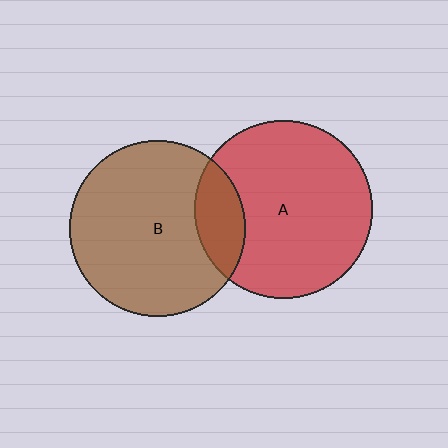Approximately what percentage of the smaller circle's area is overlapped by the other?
Approximately 20%.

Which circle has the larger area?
Circle A (red).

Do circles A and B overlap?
Yes.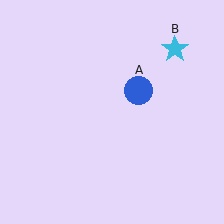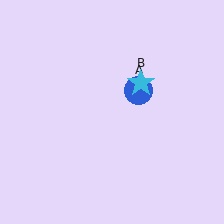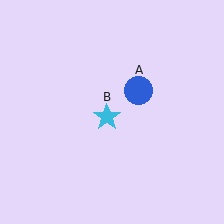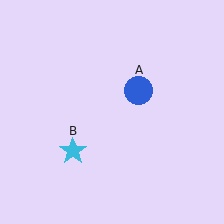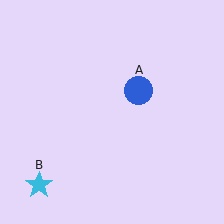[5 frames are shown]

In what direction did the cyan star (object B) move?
The cyan star (object B) moved down and to the left.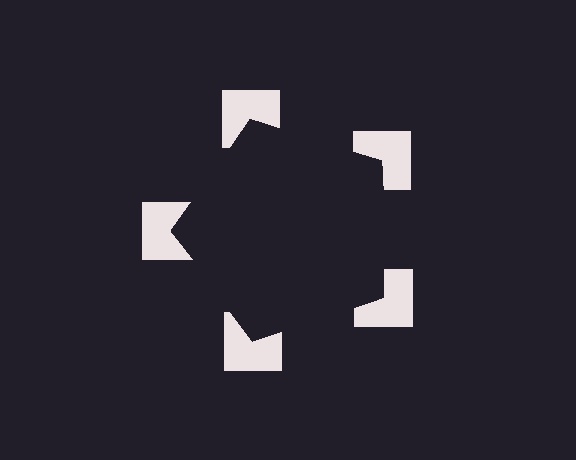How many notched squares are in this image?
There are 5 — one at each vertex of the illusory pentagon.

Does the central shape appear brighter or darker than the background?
It typically appears slightly darker than the background, even though no actual brightness change is drawn.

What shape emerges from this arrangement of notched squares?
An illusory pentagon — its edges are inferred from the aligned wedge cuts in the notched squares, not physically drawn.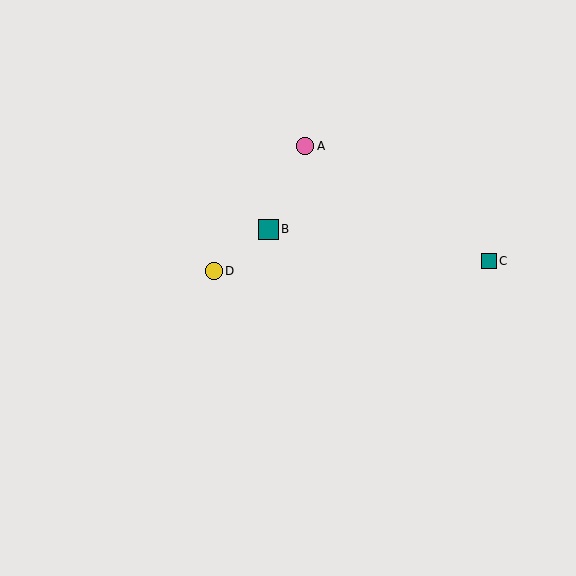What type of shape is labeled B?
Shape B is a teal square.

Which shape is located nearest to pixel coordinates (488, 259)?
The teal square (labeled C) at (489, 261) is nearest to that location.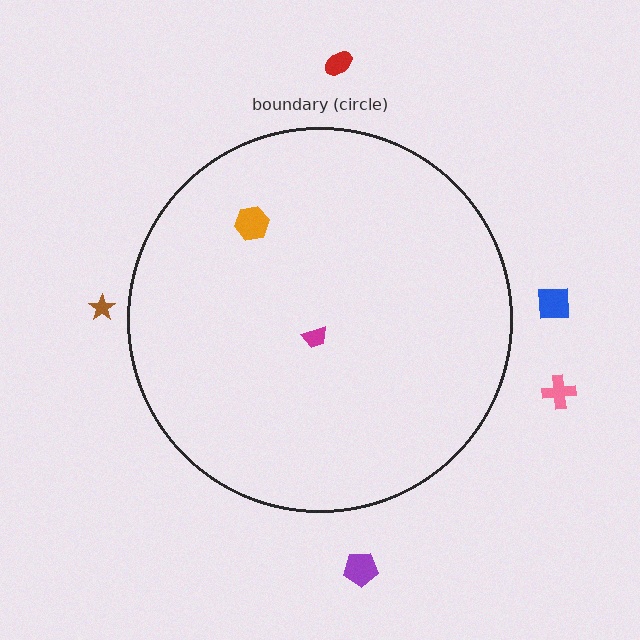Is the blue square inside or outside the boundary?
Outside.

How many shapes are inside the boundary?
2 inside, 5 outside.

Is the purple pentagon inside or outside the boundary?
Outside.